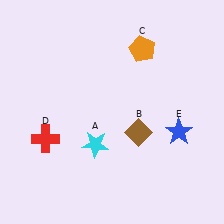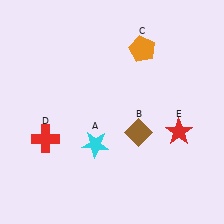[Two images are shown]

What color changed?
The star (E) changed from blue in Image 1 to red in Image 2.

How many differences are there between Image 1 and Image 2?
There is 1 difference between the two images.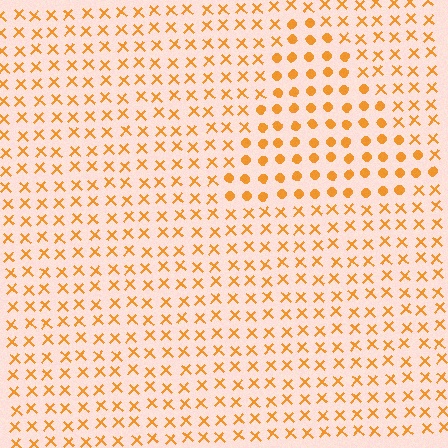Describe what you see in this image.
The image is filled with small orange elements arranged in a uniform grid. A triangle-shaped region contains circles, while the surrounding area contains X marks. The boundary is defined purely by the change in element shape.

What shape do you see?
I see a triangle.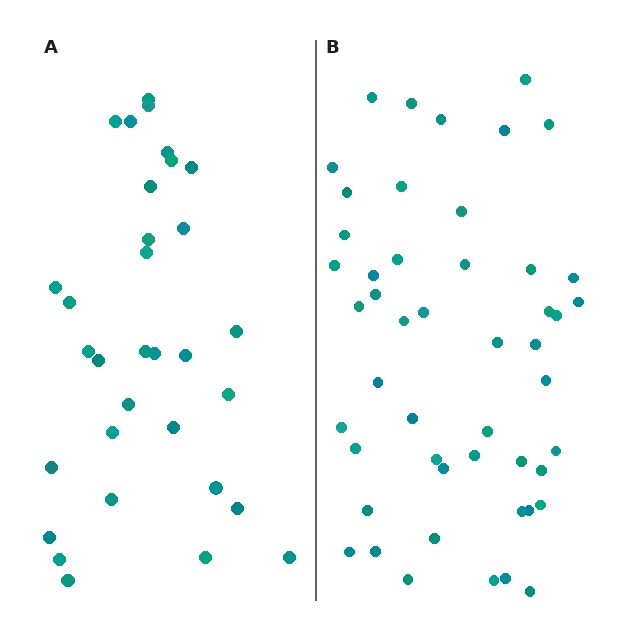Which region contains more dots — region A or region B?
Region B (the right region) has more dots.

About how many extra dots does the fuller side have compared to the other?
Region B has approximately 15 more dots than region A.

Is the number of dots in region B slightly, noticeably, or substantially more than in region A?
Region B has substantially more. The ratio is roughly 1.5 to 1.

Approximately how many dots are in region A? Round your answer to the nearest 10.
About 30 dots. (The exact count is 32, which rounds to 30.)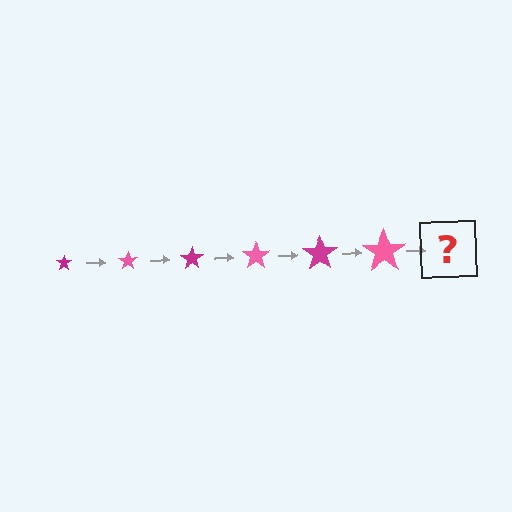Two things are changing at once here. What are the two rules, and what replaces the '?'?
The two rules are that the star grows larger each step and the color cycles through magenta and pink. The '?' should be a magenta star, larger than the previous one.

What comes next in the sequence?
The next element should be a magenta star, larger than the previous one.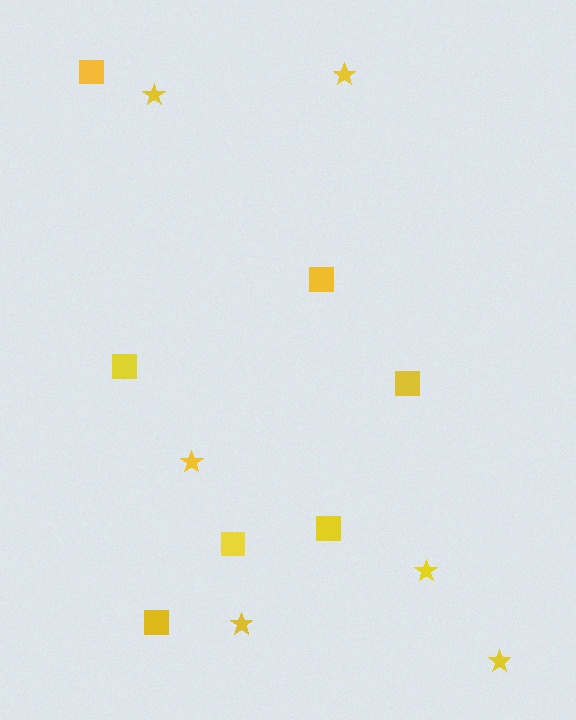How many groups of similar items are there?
There are 2 groups: one group of squares (7) and one group of stars (6).